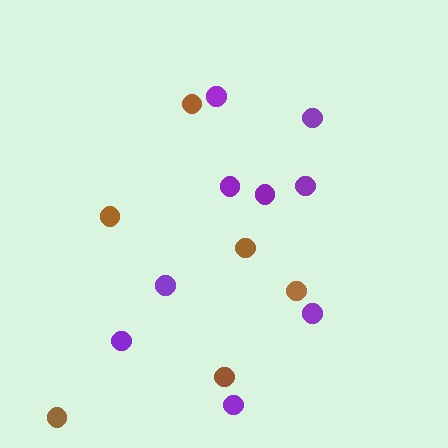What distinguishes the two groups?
There are 2 groups: one group of brown circles (6) and one group of purple circles (9).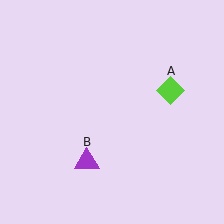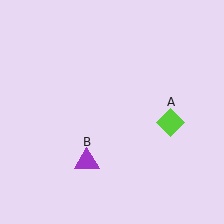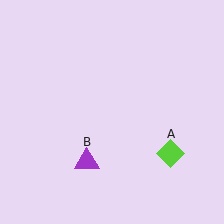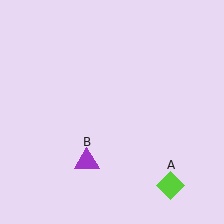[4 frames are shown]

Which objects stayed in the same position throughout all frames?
Purple triangle (object B) remained stationary.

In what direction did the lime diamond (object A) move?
The lime diamond (object A) moved down.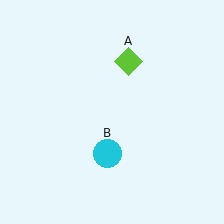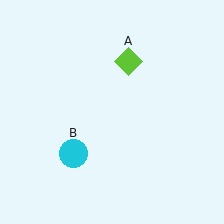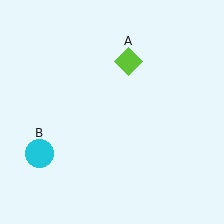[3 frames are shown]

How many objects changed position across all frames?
1 object changed position: cyan circle (object B).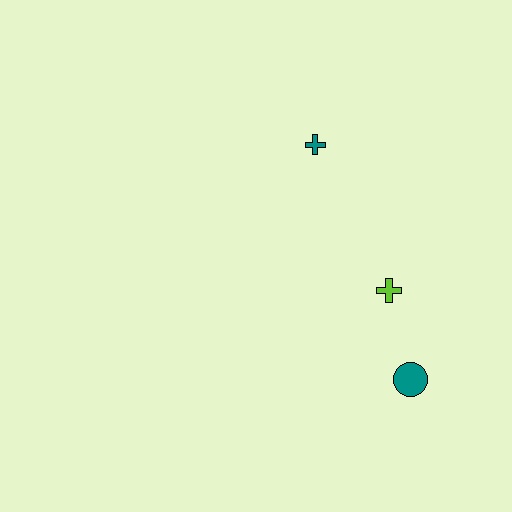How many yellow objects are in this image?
There are no yellow objects.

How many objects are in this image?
There are 3 objects.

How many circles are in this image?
There is 1 circle.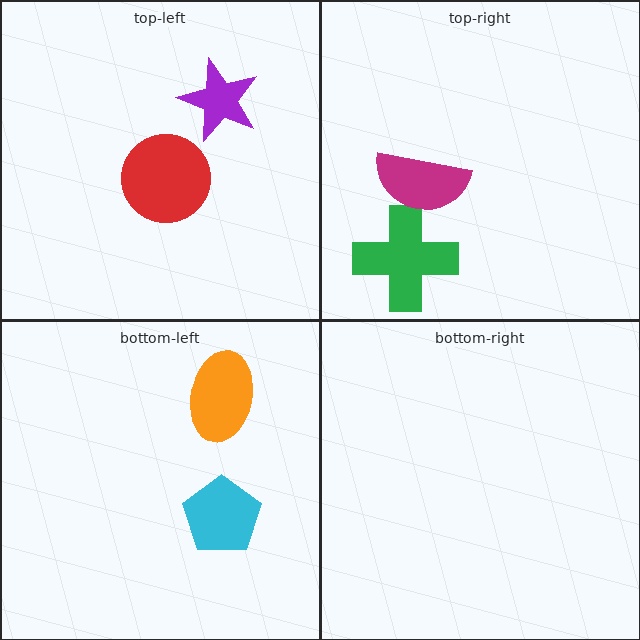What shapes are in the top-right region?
The green cross, the magenta semicircle.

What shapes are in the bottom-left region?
The cyan pentagon, the orange ellipse.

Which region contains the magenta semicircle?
The top-right region.